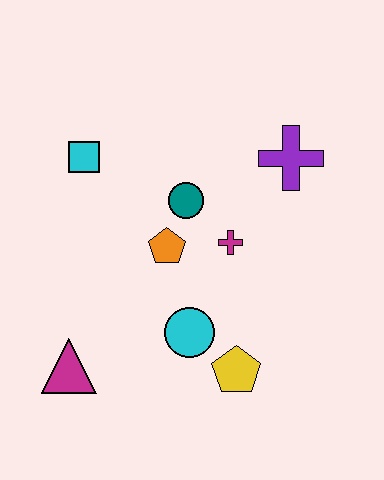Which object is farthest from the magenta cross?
The magenta triangle is farthest from the magenta cross.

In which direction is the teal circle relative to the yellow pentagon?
The teal circle is above the yellow pentagon.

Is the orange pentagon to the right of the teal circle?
No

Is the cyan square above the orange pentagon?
Yes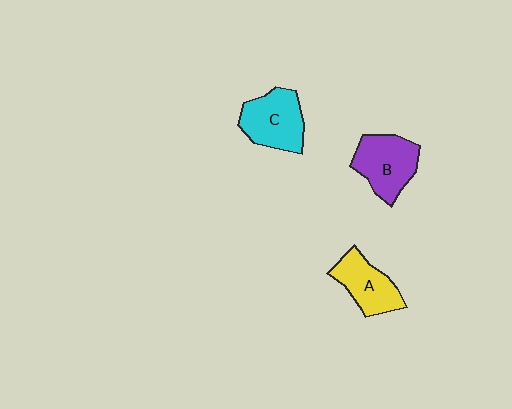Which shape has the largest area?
Shape B (purple).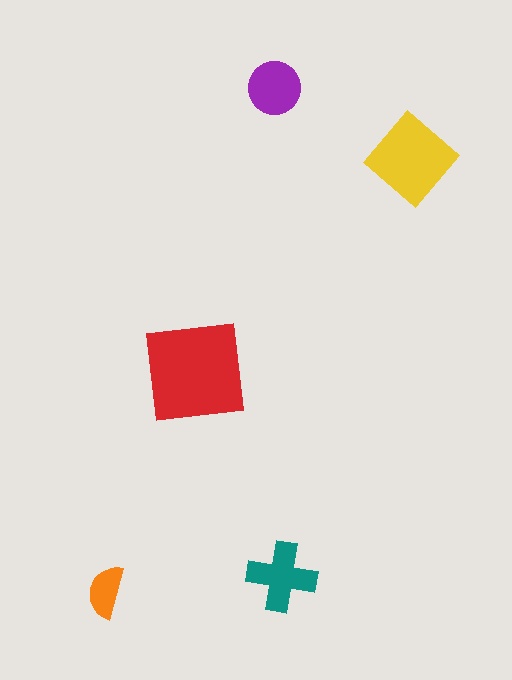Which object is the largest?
The red square.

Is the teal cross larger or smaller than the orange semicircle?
Larger.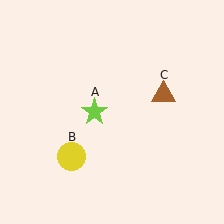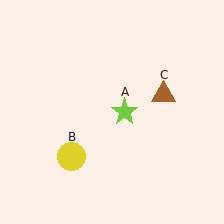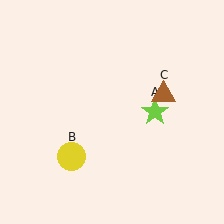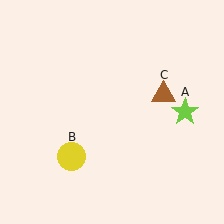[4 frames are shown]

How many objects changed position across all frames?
1 object changed position: lime star (object A).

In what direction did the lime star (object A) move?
The lime star (object A) moved right.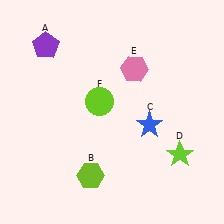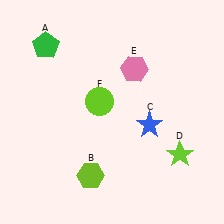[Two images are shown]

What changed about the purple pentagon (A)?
In Image 1, A is purple. In Image 2, it changed to green.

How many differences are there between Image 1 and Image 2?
There is 1 difference between the two images.